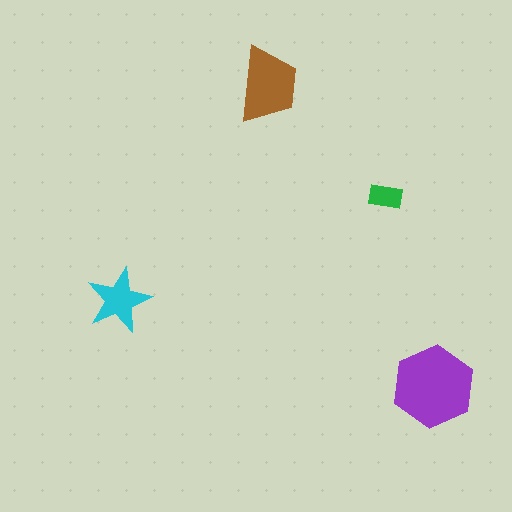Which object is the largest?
The purple hexagon.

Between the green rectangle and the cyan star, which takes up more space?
The cyan star.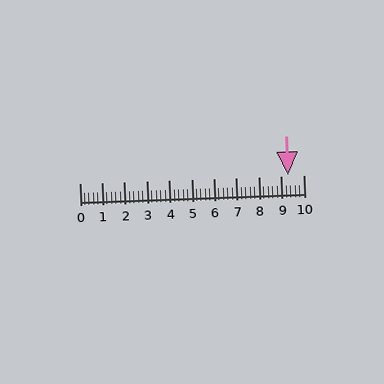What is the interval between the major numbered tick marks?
The major tick marks are spaced 1 units apart.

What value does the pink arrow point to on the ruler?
The pink arrow points to approximately 9.3.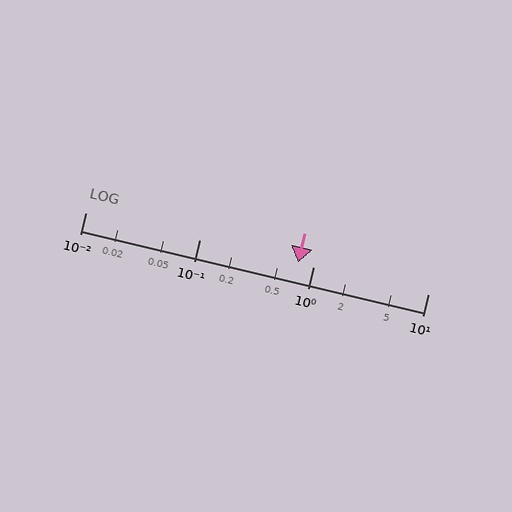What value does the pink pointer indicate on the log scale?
The pointer indicates approximately 0.73.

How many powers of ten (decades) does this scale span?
The scale spans 3 decades, from 0.01 to 10.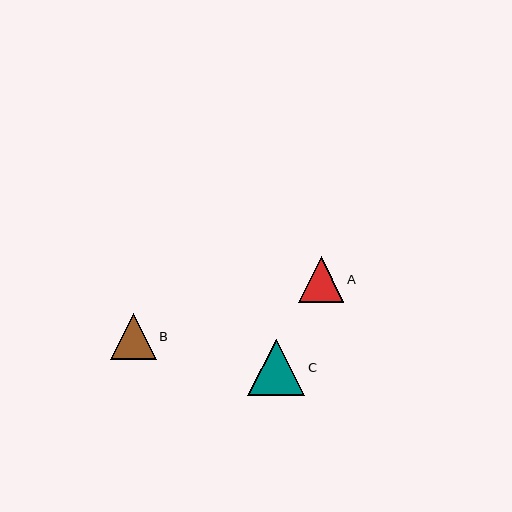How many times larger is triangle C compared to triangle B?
Triangle C is approximately 1.2 times the size of triangle B.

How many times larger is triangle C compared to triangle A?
Triangle C is approximately 1.2 times the size of triangle A.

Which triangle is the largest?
Triangle C is the largest with a size of approximately 57 pixels.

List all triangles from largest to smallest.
From largest to smallest: C, B, A.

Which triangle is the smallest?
Triangle A is the smallest with a size of approximately 46 pixels.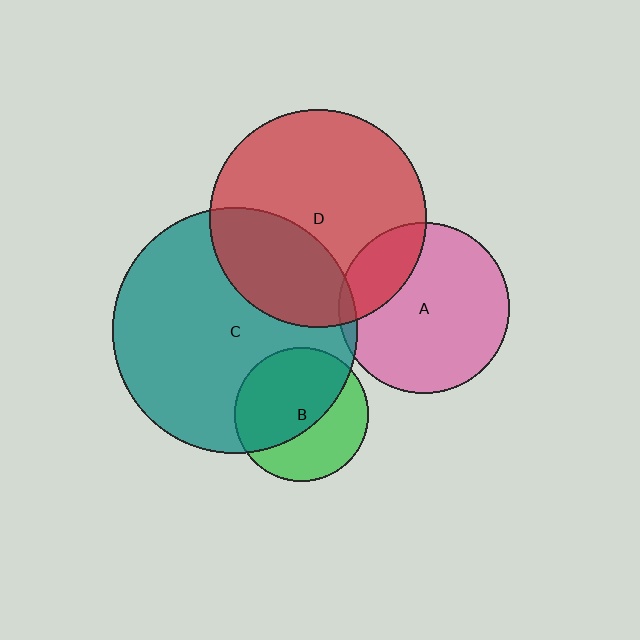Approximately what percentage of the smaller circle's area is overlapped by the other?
Approximately 30%.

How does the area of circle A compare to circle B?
Approximately 1.6 times.